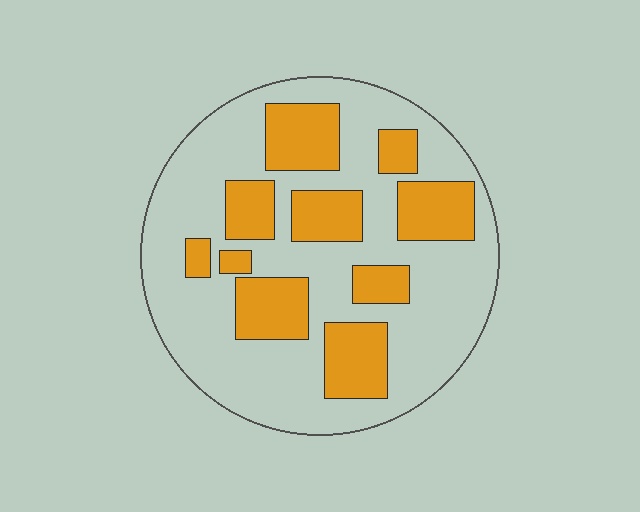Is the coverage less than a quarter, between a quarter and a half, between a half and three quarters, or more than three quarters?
Between a quarter and a half.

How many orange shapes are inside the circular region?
10.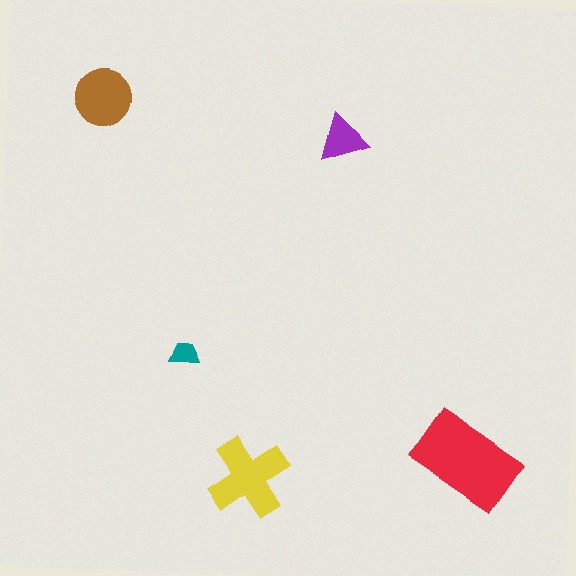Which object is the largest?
The red rectangle.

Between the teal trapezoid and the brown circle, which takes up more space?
The brown circle.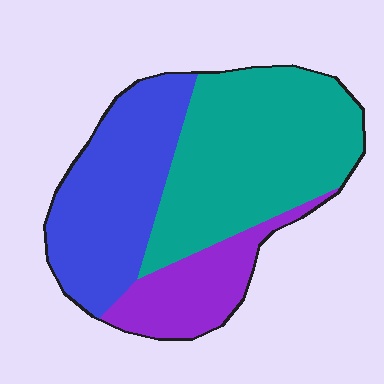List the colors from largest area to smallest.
From largest to smallest: teal, blue, purple.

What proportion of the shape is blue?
Blue takes up about one third (1/3) of the shape.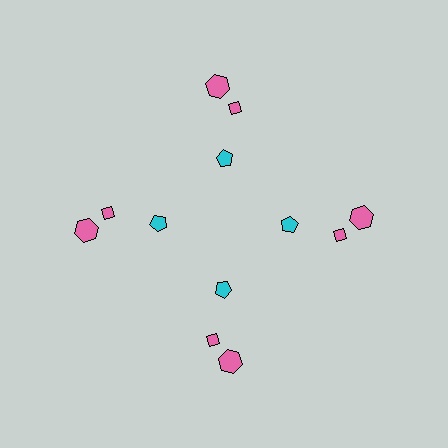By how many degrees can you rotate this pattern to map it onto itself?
The pattern maps onto itself every 90 degrees of rotation.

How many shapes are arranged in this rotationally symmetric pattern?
There are 12 shapes, arranged in 4 groups of 3.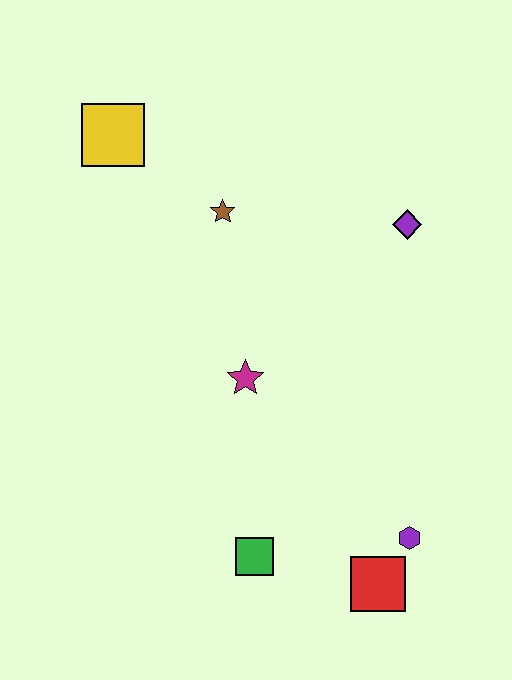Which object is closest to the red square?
The purple hexagon is closest to the red square.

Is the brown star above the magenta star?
Yes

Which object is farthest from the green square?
The yellow square is farthest from the green square.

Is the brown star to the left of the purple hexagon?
Yes